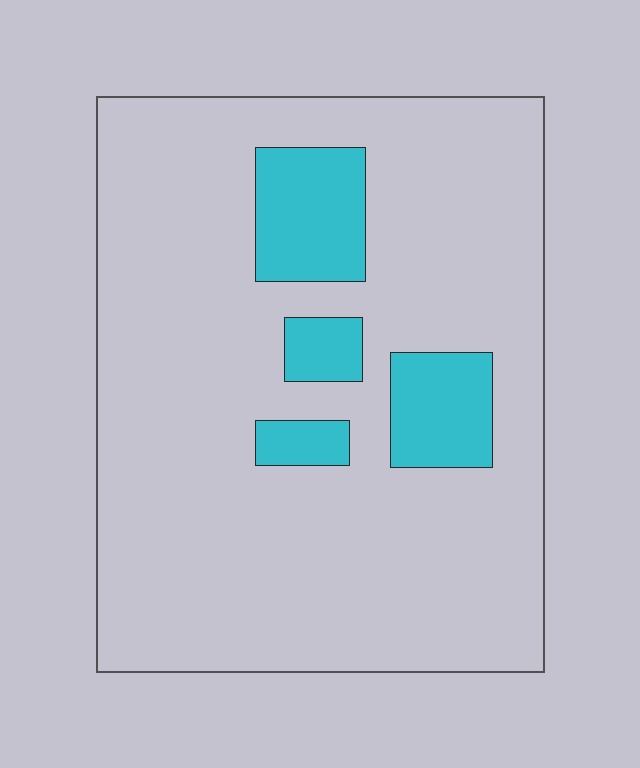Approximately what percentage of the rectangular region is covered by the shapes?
Approximately 15%.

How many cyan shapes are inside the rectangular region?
4.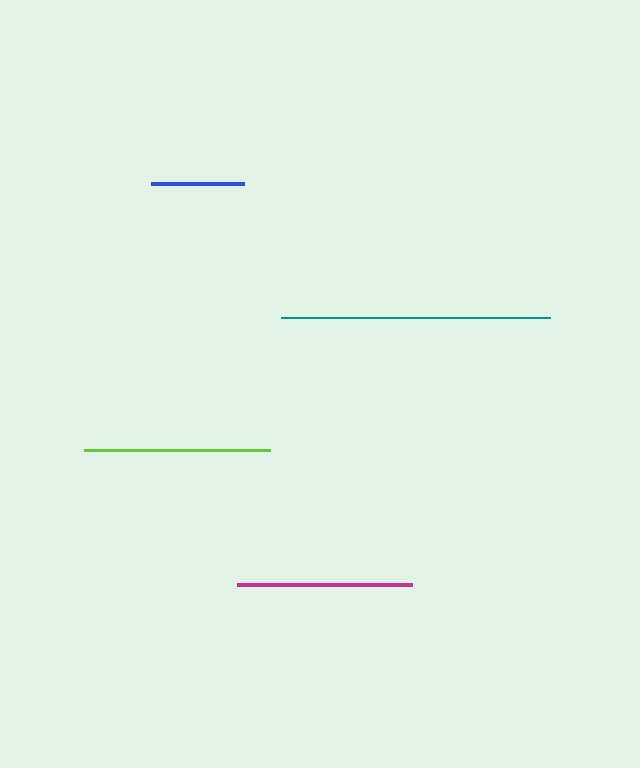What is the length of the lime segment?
The lime segment is approximately 186 pixels long.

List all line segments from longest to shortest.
From longest to shortest: teal, lime, magenta, blue.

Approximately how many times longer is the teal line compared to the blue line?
The teal line is approximately 2.9 times the length of the blue line.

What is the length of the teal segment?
The teal segment is approximately 269 pixels long.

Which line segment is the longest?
The teal line is the longest at approximately 269 pixels.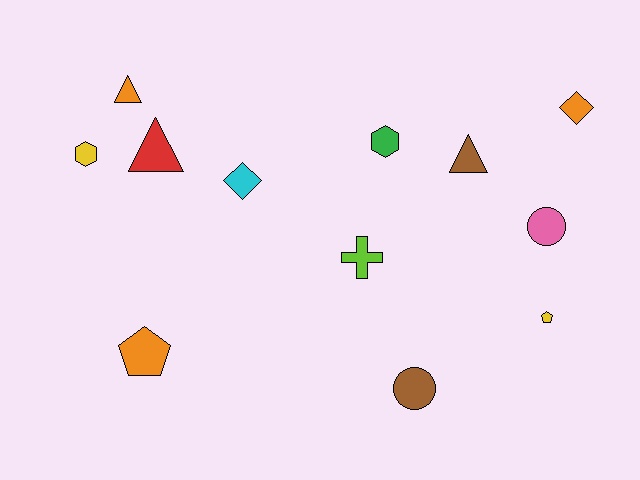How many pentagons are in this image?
There are 2 pentagons.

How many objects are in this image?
There are 12 objects.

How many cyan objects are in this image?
There is 1 cyan object.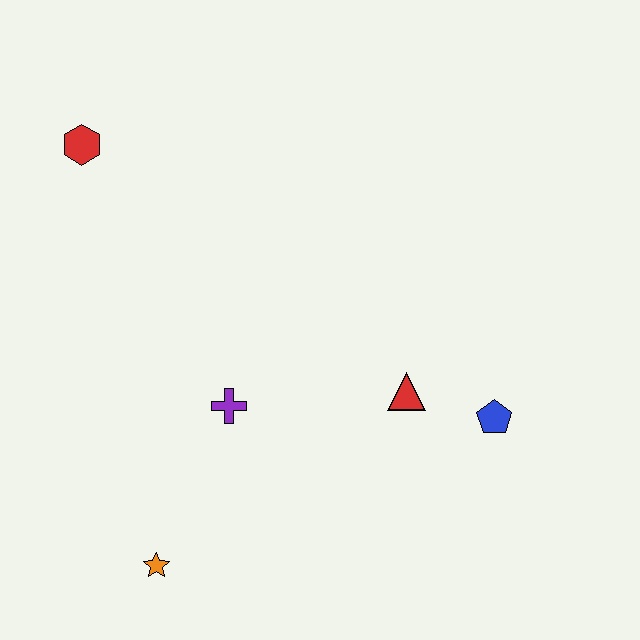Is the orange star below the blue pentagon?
Yes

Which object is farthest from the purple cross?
The red hexagon is farthest from the purple cross.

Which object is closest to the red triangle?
The blue pentagon is closest to the red triangle.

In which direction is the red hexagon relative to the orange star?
The red hexagon is above the orange star.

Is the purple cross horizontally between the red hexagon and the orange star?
No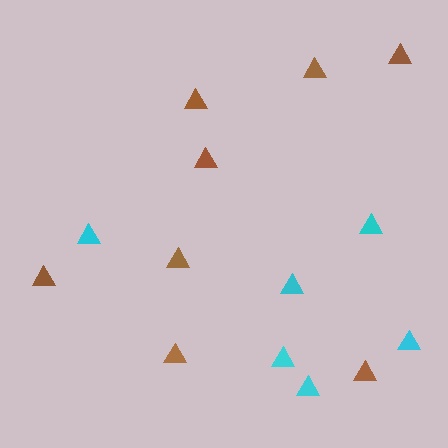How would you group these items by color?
There are 2 groups: one group of brown triangles (8) and one group of cyan triangles (6).